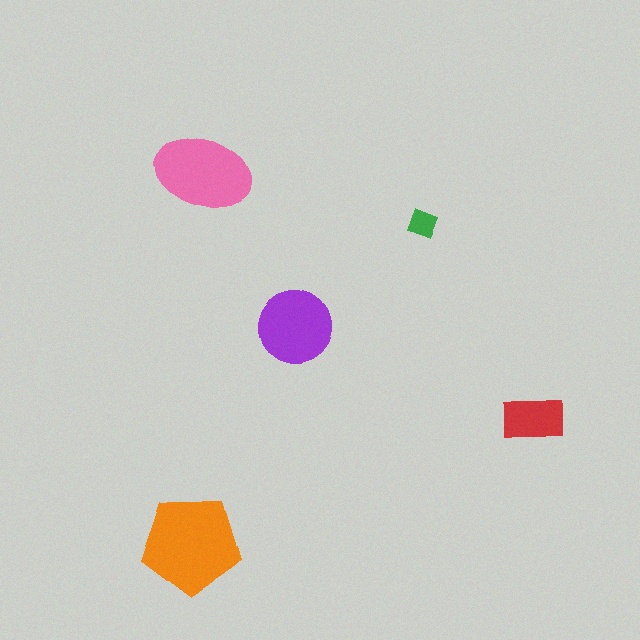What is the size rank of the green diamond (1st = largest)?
5th.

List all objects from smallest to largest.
The green diamond, the red rectangle, the purple circle, the pink ellipse, the orange pentagon.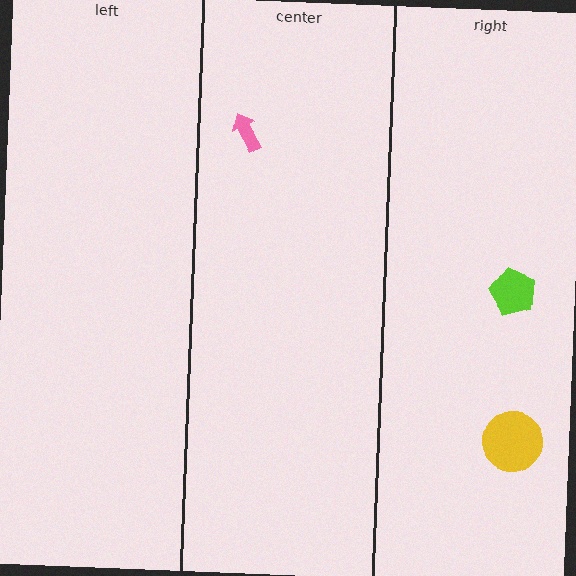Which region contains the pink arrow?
The center region.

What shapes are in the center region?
The pink arrow.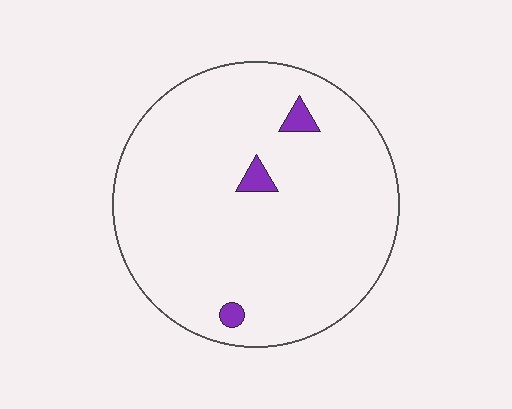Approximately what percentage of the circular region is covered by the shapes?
Approximately 5%.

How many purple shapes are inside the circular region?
3.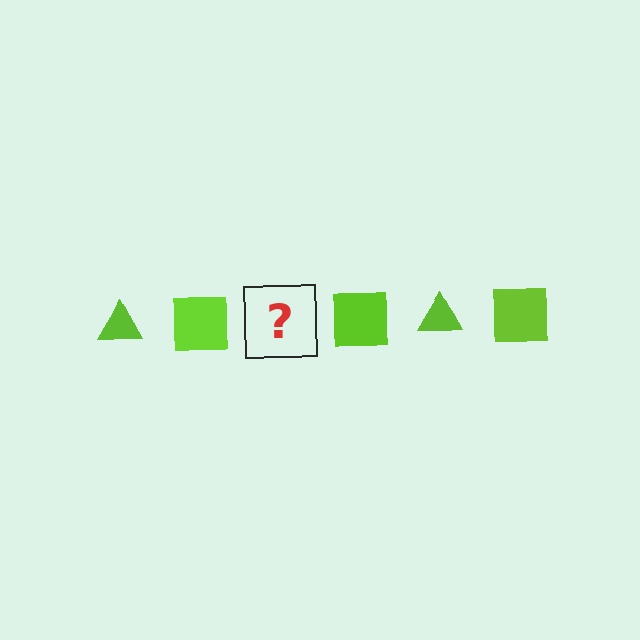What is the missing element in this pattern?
The missing element is a lime triangle.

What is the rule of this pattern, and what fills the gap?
The rule is that the pattern cycles through triangle, square shapes in lime. The gap should be filled with a lime triangle.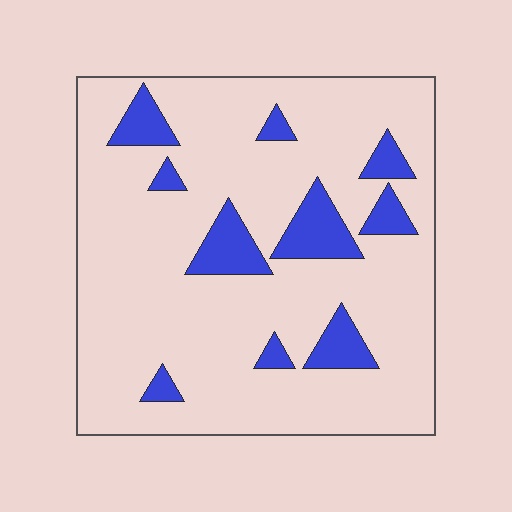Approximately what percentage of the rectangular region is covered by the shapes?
Approximately 15%.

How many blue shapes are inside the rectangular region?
10.